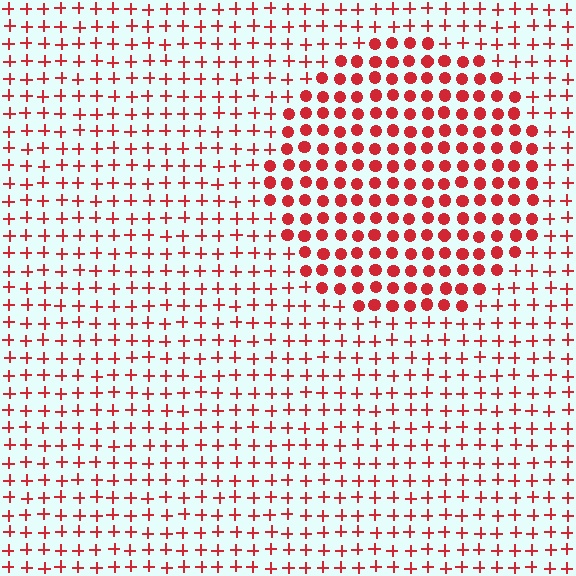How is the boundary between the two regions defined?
The boundary is defined by a change in element shape: circles inside vs. plus signs outside. All elements share the same color and spacing.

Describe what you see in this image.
The image is filled with small red elements arranged in a uniform grid. A circle-shaped region contains circles, while the surrounding area contains plus signs. The boundary is defined purely by the change in element shape.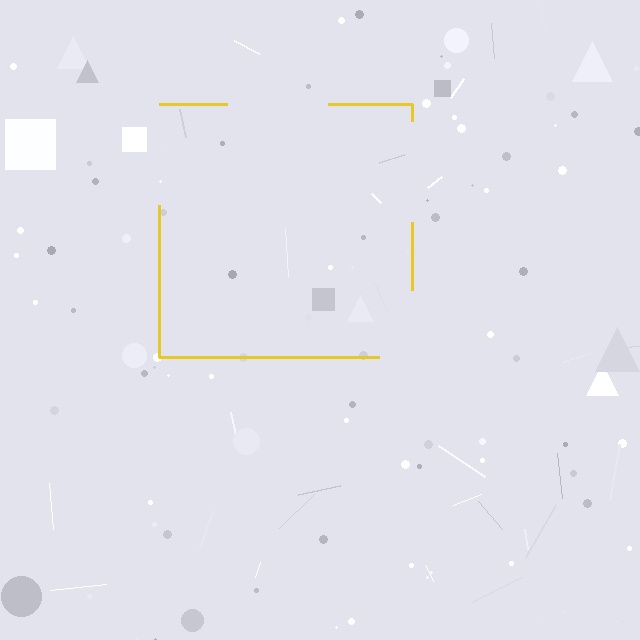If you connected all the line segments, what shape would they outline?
They would outline a square.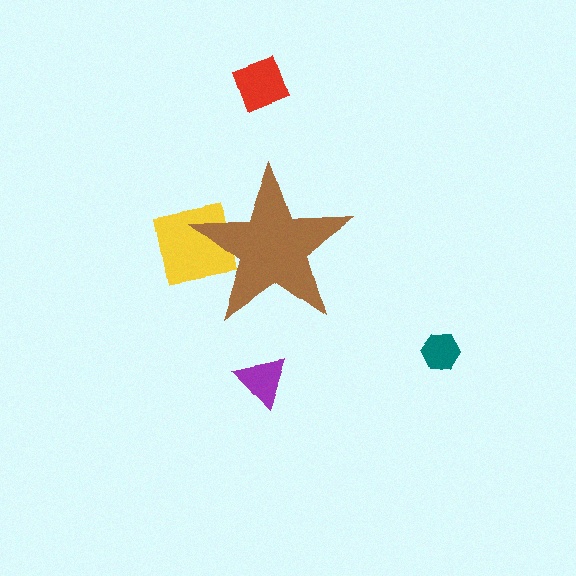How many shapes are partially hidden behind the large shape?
1 shape is partially hidden.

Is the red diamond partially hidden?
No, the red diamond is fully visible.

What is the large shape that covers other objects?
A brown star.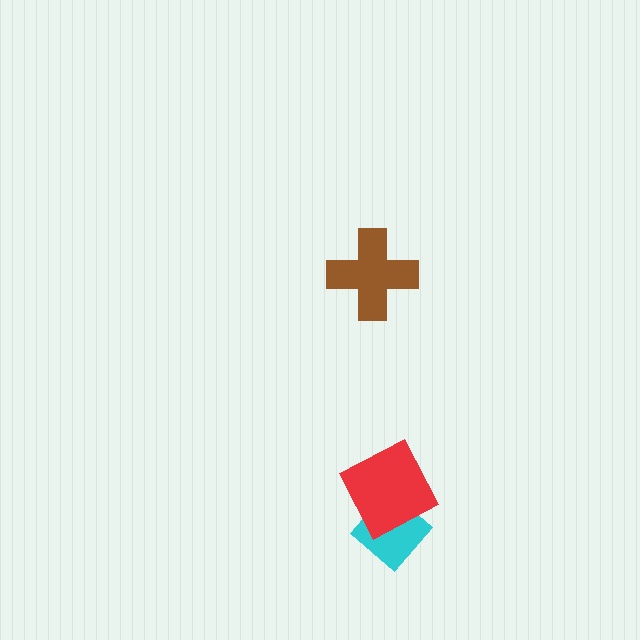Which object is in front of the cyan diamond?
The red square is in front of the cyan diamond.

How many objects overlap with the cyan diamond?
1 object overlaps with the cyan diamond.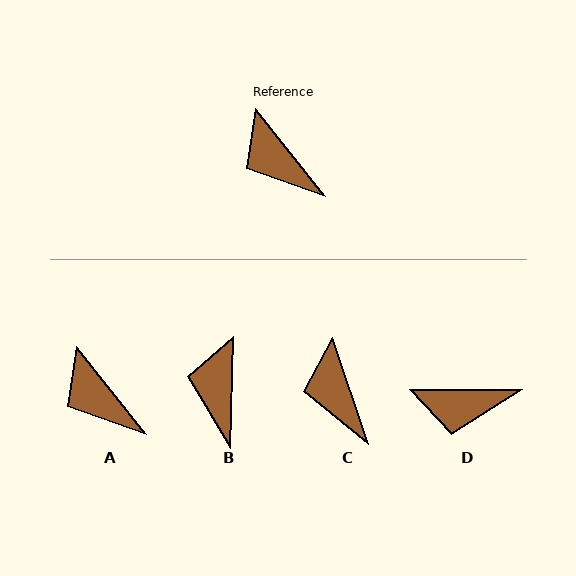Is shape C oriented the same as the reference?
No, it is off by about 20 degrees.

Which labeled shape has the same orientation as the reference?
A.